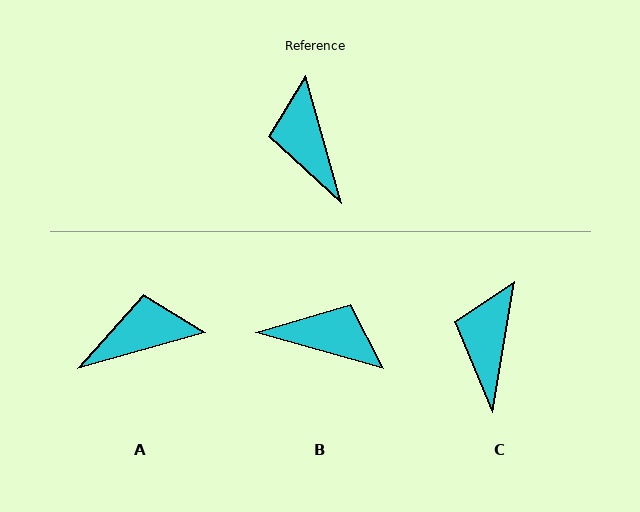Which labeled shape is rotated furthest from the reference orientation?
B, about 122 degrees away.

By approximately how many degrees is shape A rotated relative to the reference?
Approximately 90 degrees clockwise.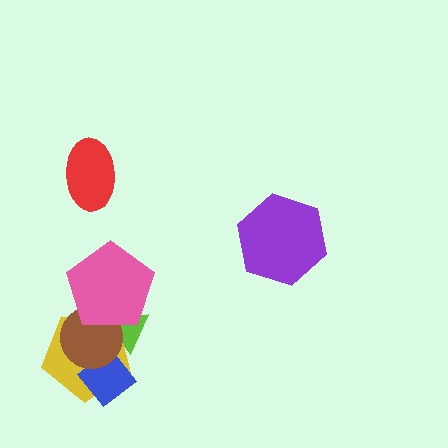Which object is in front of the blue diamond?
The brown circle is in front of the blue diamond.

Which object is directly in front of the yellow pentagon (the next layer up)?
The blue diamond is directly in front of the yellow pentagon.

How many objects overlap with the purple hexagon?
0 objects overlap with the purple hexagon.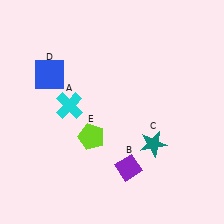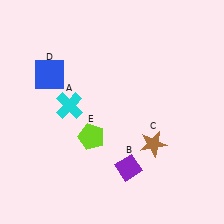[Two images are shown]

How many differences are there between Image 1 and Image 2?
There is 1 difference between the two images.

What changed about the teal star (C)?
In Image 1, C is teal. In Image 2, it changed to brown.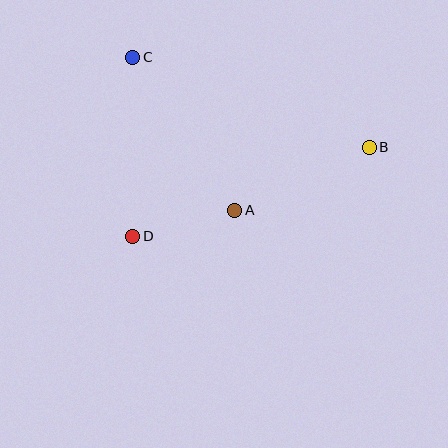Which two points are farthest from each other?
Points B and C are farthest from each other.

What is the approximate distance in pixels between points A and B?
The distance between A and B is approximately 149 pixels.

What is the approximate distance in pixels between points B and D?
The distance between B and D is approximately 253 pixels.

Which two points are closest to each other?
Points A and D are closest to each other.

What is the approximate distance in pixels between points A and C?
The distance between A and C is approximately 184 pixels.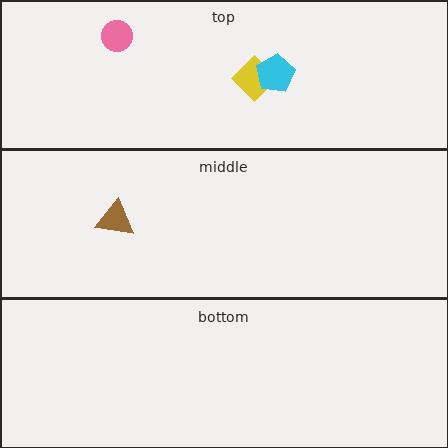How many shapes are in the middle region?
1.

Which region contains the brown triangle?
The middle region.